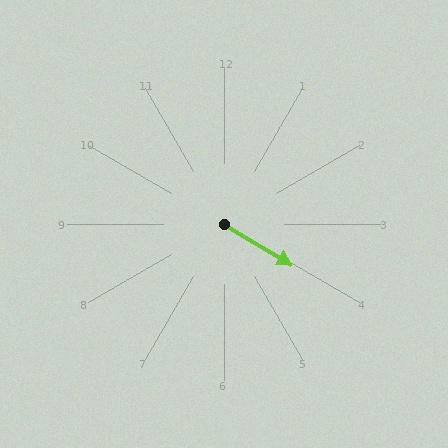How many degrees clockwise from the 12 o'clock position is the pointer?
Approximately 121 degrees.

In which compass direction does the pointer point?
Southeast.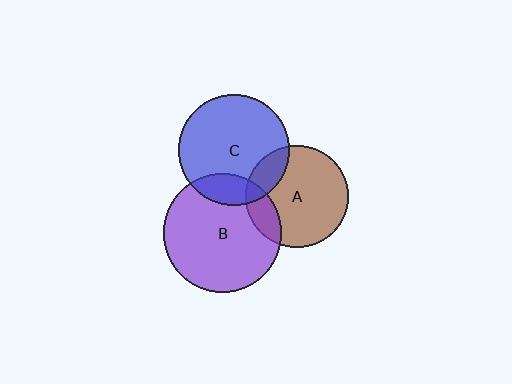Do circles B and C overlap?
Yes.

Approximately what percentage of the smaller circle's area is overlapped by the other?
Approximately 15%.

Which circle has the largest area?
Circle B (purple).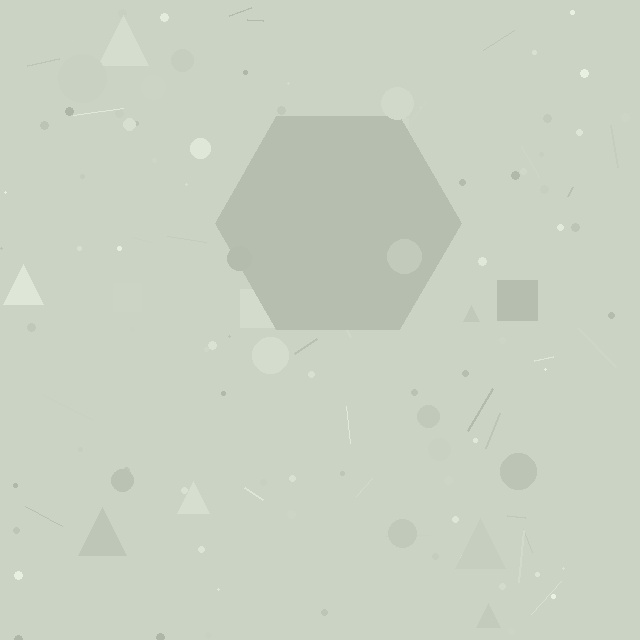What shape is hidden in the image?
A hexagon is hidden in the image.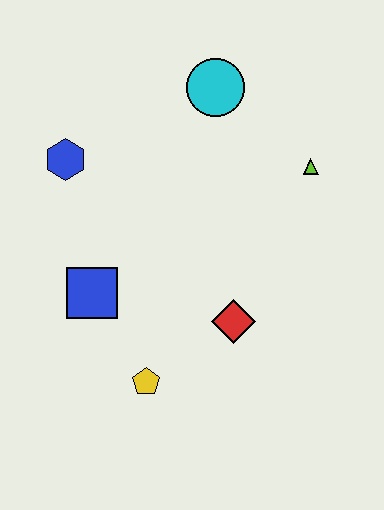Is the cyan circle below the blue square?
No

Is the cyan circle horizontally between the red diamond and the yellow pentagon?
Yes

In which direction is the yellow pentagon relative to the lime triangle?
The yellow pentagon is below the lime triangle.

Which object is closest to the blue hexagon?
The blue square is closest to the blue hexagon.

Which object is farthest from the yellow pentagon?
The cyan circle is farthest from the yellow pentagon.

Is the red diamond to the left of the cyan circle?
No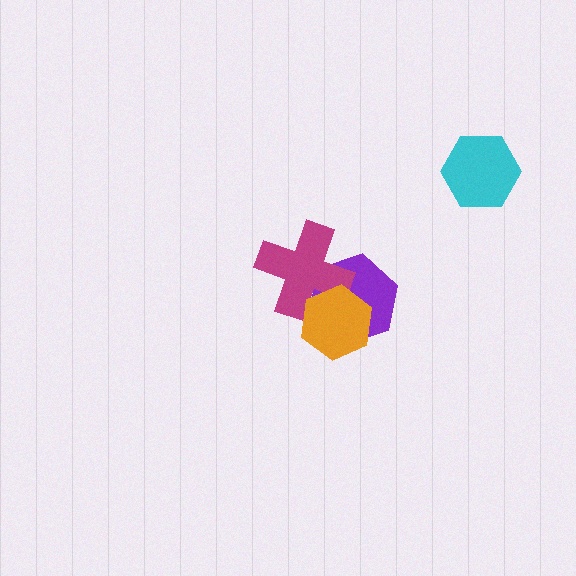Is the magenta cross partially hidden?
Yes, it is partially covered by another shape.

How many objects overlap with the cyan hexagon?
0 objects overlap with the cyan hexagon.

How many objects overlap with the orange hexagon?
2 objects overlap with the orange hexagon.